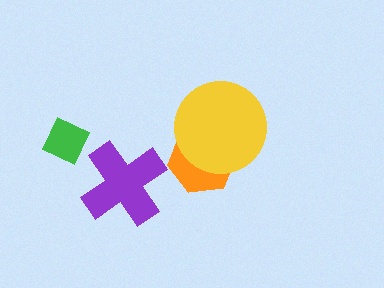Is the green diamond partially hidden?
No, no other shape covers it.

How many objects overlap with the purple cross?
0 objects overlap with the purple cross.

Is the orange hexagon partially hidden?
Yes, it is partially covered by another shape.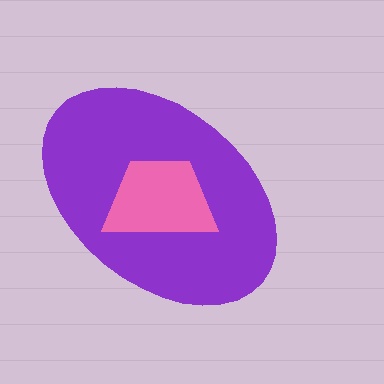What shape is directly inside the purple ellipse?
The pink trapezoid.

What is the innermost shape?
The pink trapezoid.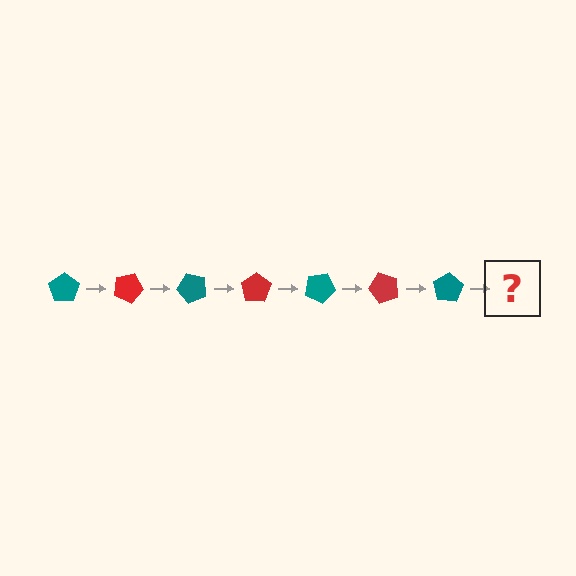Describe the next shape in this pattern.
It should be a red pentagon, rotated 175 degrees from the start.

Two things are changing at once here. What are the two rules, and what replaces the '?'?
The two rules are that it rotates 25 degrees each step and the color cycles through teal and red. The '?' should be a red pentagon, rotated 175 degrees from the start.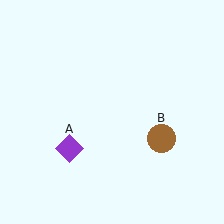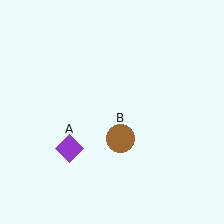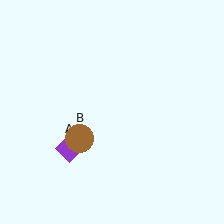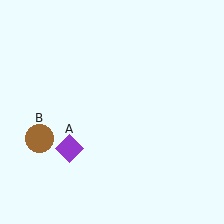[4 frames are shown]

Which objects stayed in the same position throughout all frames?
Purple diamond (object A) remained stationary.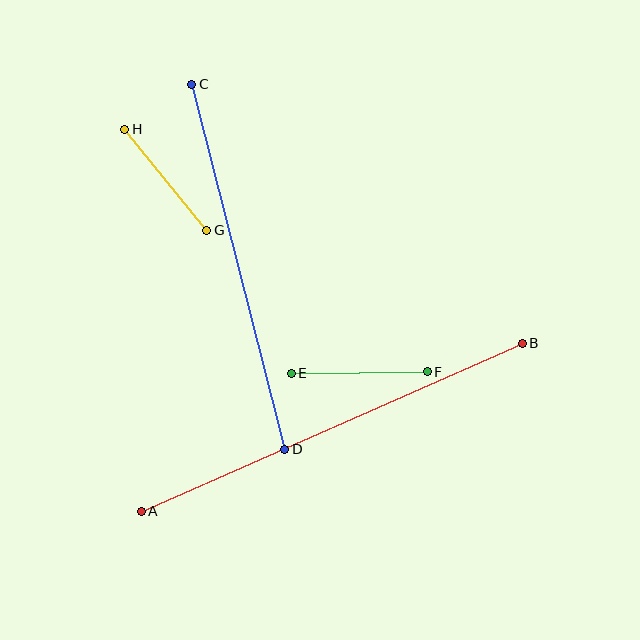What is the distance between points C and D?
The distance is approximately 377 pixels.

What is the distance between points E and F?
The distance is approximately 136 pixels.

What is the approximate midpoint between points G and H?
The midpoint is at approximately (166, 180) pixels.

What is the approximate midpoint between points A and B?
The midpoint is at approximately (332, 427) pixels.